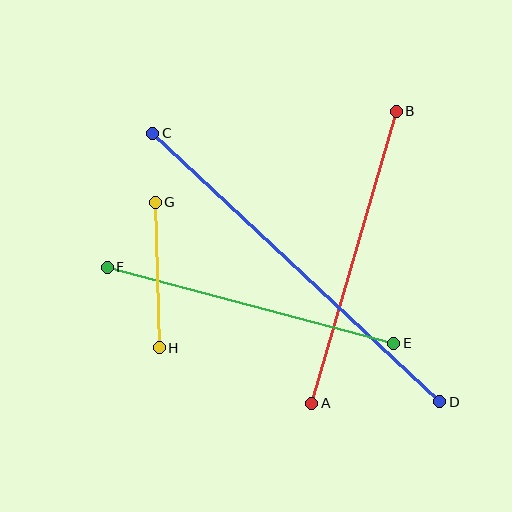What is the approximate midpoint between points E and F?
The midpoint is at approximately (251, 305) pixels.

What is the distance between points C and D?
The distance is approximately 393 pixels.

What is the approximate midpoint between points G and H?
The midpoint is at approximately (157, 275) pixels.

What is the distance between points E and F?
The distance is approximately 296 pixels.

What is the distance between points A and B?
The distance is approximately 304 pixels.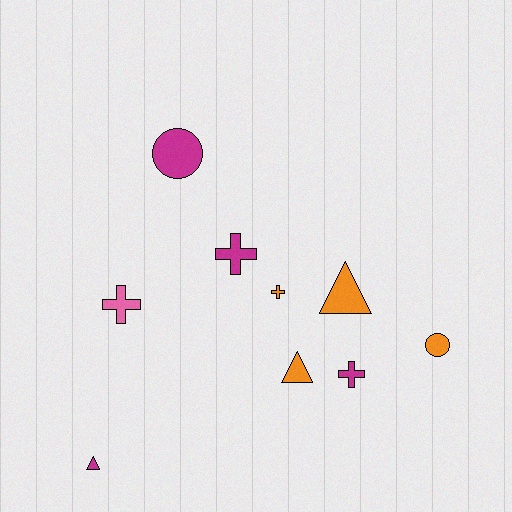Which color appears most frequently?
Magenta, with 4 objects.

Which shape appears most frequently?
Cross, with 4 objects.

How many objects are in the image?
There are 9 objects.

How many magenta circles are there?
There is 1 magenta circle.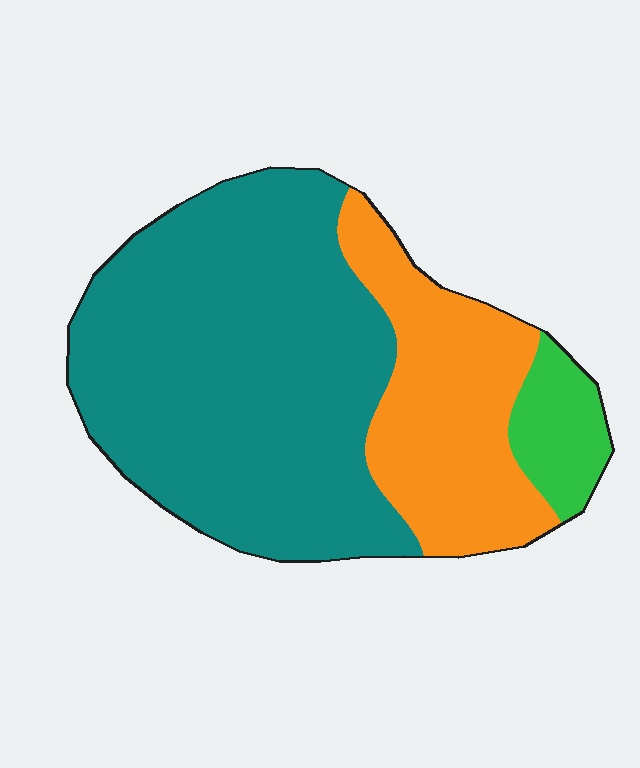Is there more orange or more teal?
Teal.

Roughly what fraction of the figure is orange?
Orange takes up about one quarter (1/4) of the figure.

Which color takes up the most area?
Teal, at roughly 65%.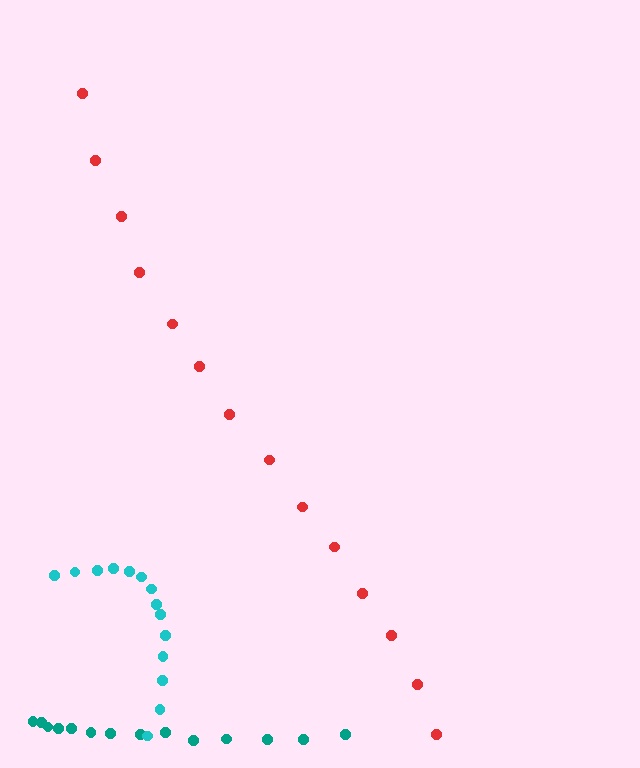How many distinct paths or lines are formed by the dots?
There are 3 distinct paths.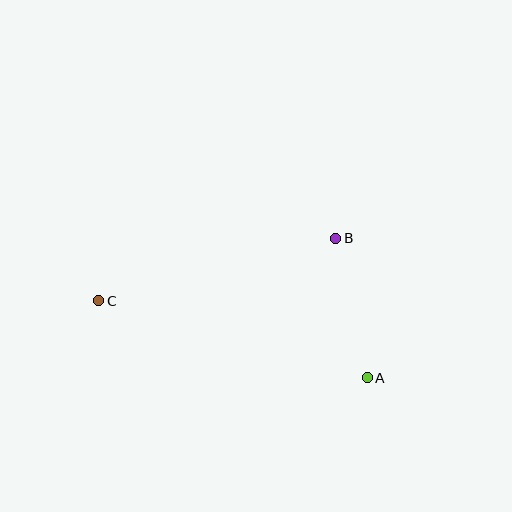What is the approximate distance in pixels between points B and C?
The distance between B and C is approximately 245 pixels.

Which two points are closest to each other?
Points A and B are closest to each other.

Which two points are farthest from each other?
Points A and C are farthest from each other.